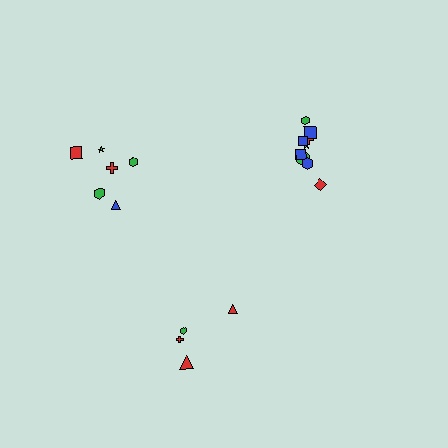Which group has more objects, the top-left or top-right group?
The top-right group.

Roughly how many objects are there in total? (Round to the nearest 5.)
Roughly 20 objects in total.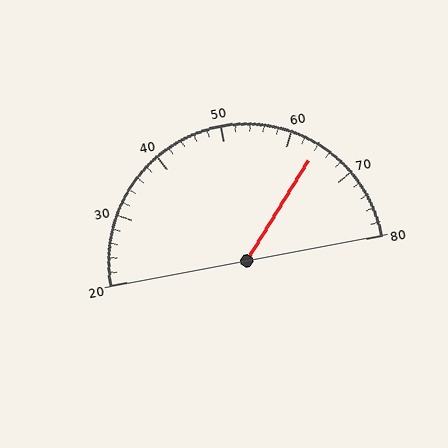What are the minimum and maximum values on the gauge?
The gauge ranges from 20 to 80.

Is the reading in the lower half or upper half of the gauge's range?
The reading is in the upper half of the range (20 to 80).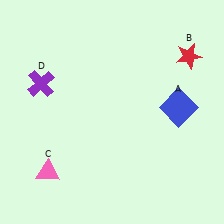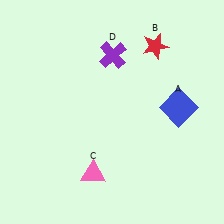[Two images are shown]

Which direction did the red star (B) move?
The red star (B) moved left.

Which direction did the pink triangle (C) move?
The pink triangle (C) moved right.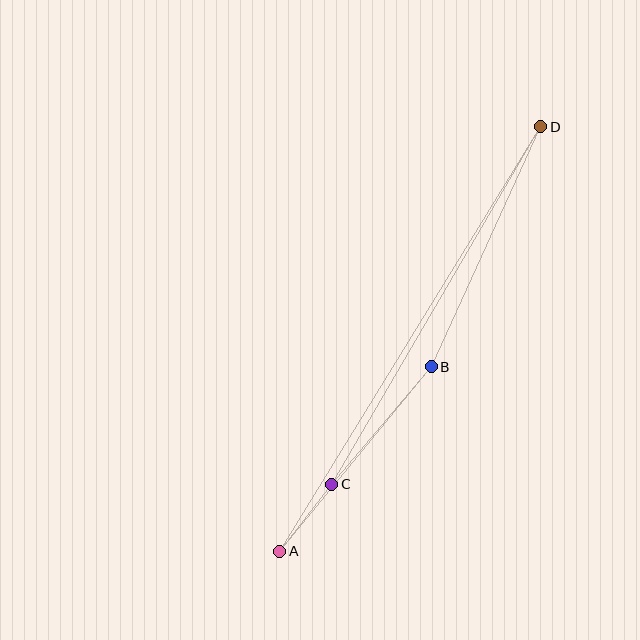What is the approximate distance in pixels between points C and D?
The distance between C and D is approximately 414 pixels.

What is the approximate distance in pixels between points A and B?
The distance between A and B is approximately 239 pixels.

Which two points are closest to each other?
Points A and C are closest to each other.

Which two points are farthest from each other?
Points A and D are farthest from each other.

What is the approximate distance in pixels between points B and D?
The distance between B and D is approximately 264 pixels.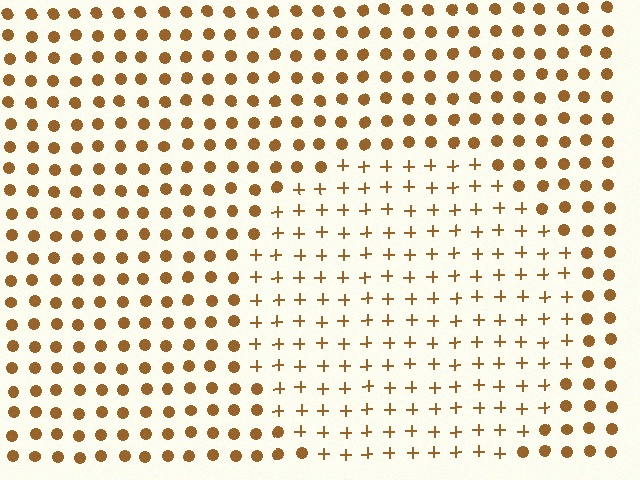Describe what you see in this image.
The image is filled with small brown elements arranged in a uniform grid. A circle-shaped region contains plus signs, while the surrounding area contains circles. The boundary is defined purely by the change in element shape.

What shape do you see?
I see a circle.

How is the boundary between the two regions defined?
The boundary is defined by a change in element shape: plus signs inside vs. circles outside. All elements share the same color and spacing.